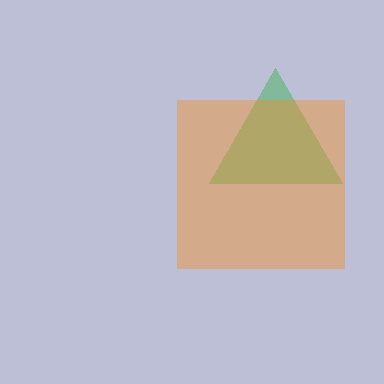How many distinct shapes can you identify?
There are 2 distinct shapes: a green triangle, an orange square.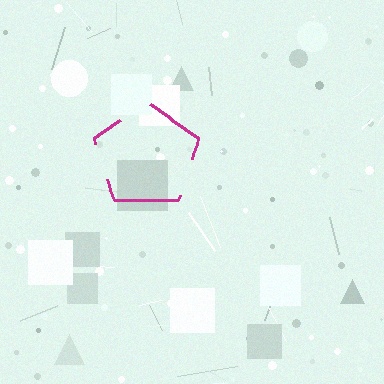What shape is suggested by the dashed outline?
The dashed outline suggests a pentagon.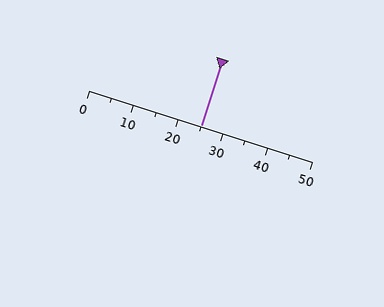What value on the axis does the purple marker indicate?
The marker indicates approximately 25.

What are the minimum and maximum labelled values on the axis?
The axis runs from 0 to 50.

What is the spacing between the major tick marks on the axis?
The major ticks are spaced 10 apart.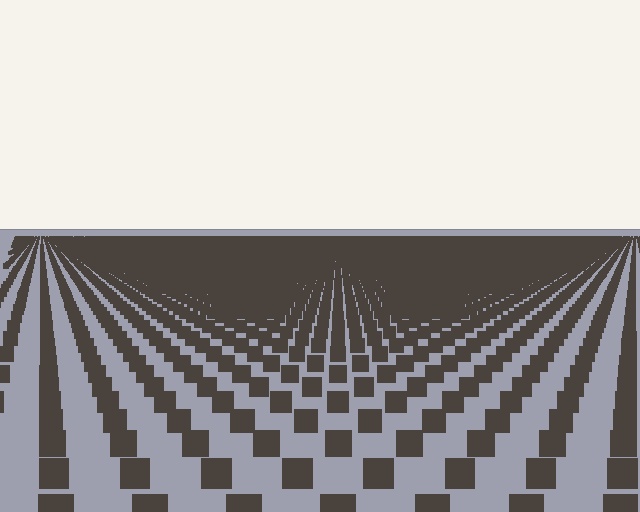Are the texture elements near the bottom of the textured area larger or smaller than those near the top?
Larger. Near the bottom, elements are closer to the viewer and appear at a bigger on-screen size.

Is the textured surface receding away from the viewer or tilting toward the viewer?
The surface is receding away from the viewer. Texture elements get smaller and denser toward the top.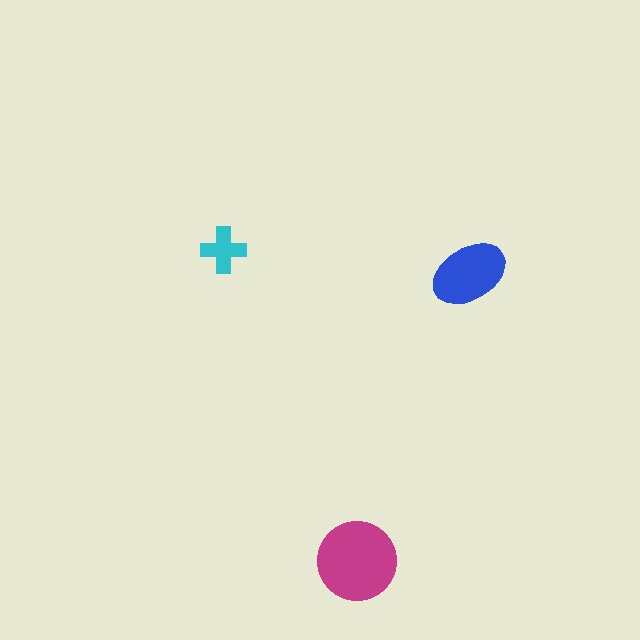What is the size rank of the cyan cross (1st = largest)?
3rd.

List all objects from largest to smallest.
The magenta circle, the blue ellipse, the cyan cross.